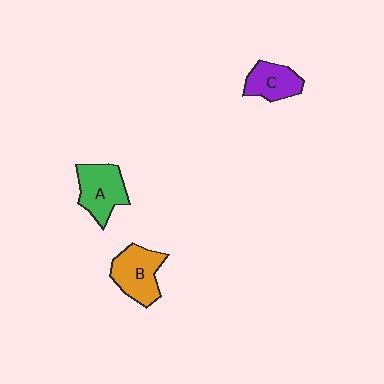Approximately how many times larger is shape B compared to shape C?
Approximately 1.3 times.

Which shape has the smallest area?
Shape C (purple).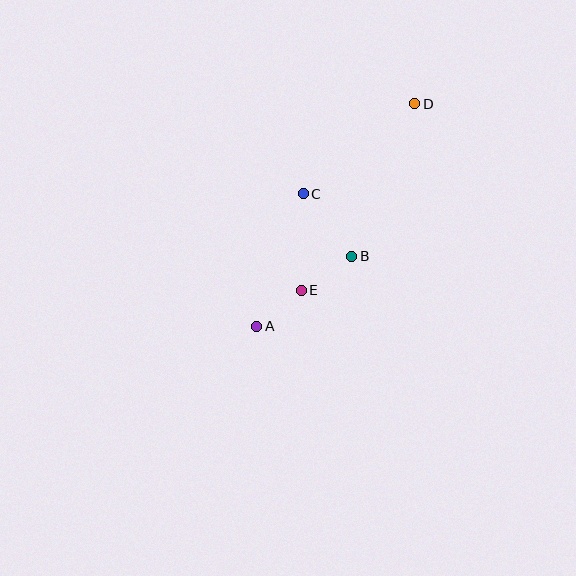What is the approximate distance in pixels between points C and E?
The distance between C and E is approximately 97 pixels.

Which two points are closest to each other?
Points A and E are closest to each other.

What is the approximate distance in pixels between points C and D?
The distance between C and D is approximately 143 pixels.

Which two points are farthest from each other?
Points A and D are farthest from each other.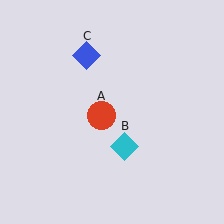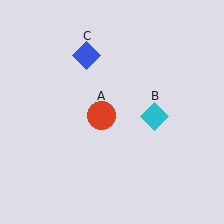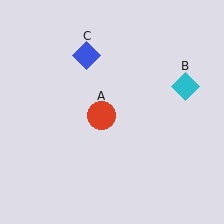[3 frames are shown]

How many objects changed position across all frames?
1 object changed position: cyan diamond (object B).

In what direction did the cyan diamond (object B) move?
The cyan diamond (object B) moved up and to the right.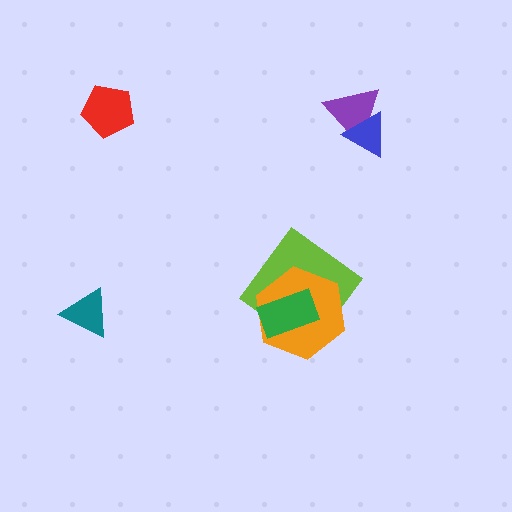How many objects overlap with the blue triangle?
1 object overlaps with the blue triangle.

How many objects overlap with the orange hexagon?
2 objects overlap with the orange hexagon.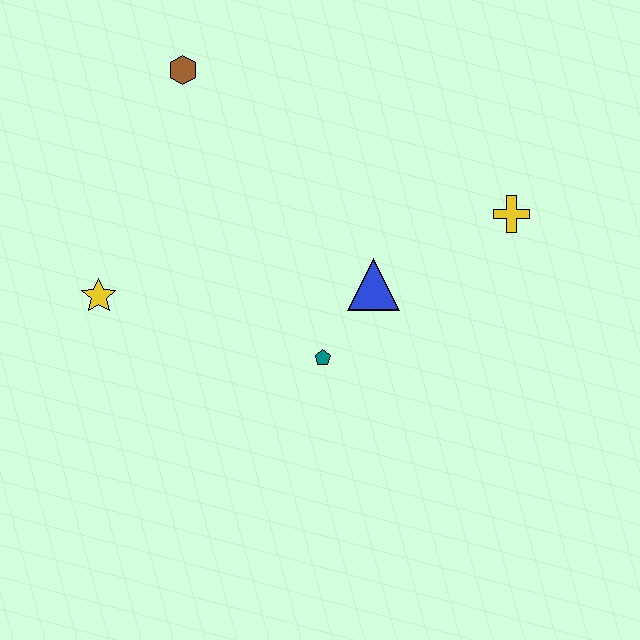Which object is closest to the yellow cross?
The blue triangle is closest to the yellow cross.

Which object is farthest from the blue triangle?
The brown hexagon is farthest from the blue triangle.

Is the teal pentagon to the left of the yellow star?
No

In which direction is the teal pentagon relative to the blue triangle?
The teal pentagon is below the blue triangle.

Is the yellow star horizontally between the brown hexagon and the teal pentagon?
No